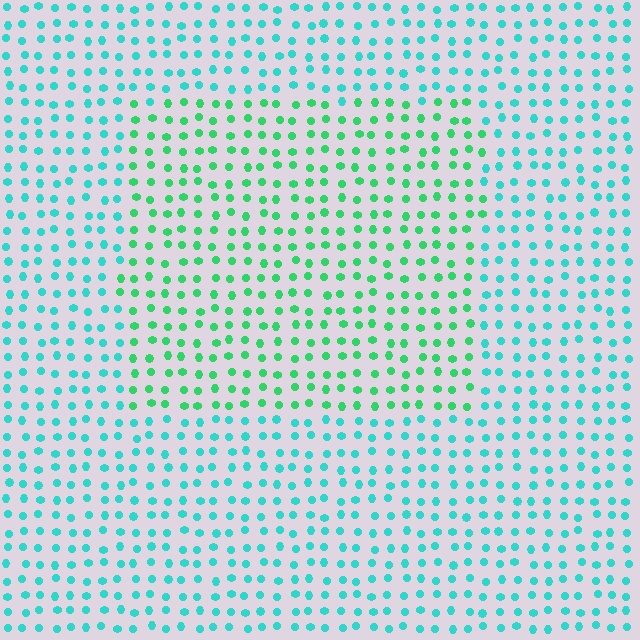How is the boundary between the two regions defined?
The boundary is defined purely by a slight shift in hue (about 36 degrees). Spacing, size, and orientation are identical on both sides.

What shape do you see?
I see a rectangle.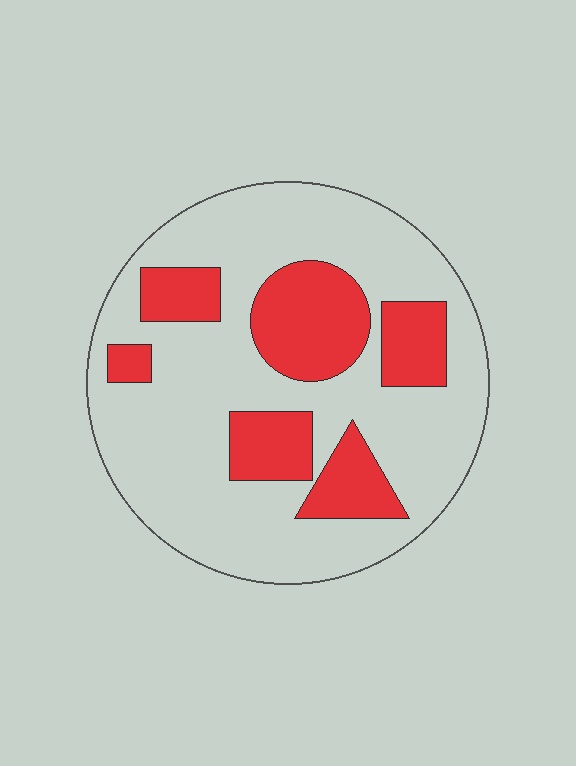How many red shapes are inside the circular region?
6.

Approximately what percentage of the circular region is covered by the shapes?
Approximately 25%.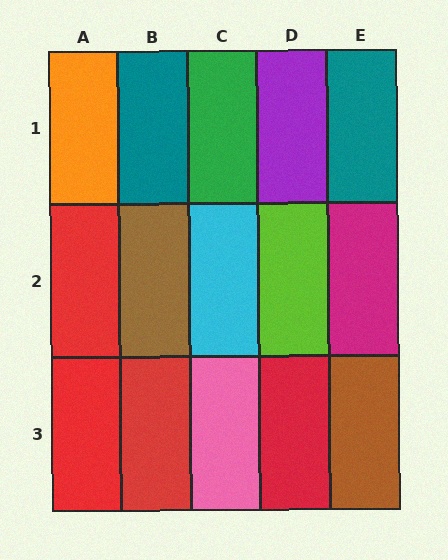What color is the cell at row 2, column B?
Brown.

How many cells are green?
1 cell is green.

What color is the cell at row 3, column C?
Pink.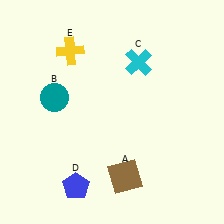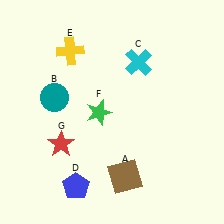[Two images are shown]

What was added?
A green star (F), a red star (G) were added in Image 2.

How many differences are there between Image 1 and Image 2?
There are 2 differences between the two images.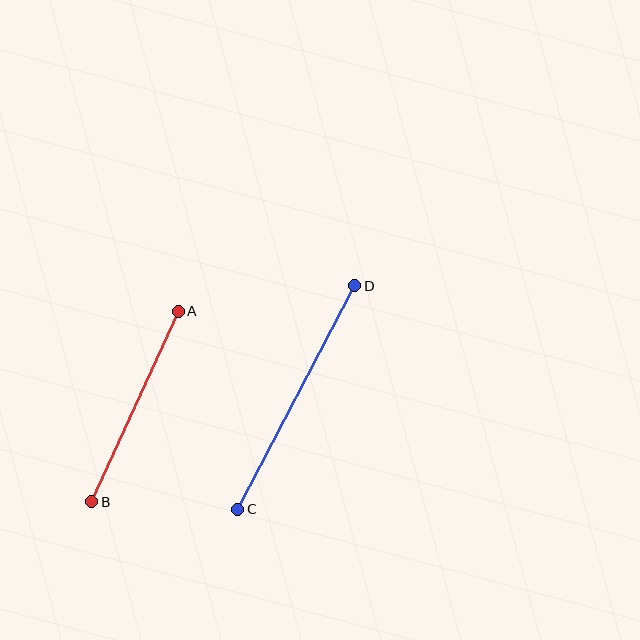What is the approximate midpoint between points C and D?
The midpoint is at approximately (296, 397) pixels.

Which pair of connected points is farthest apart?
Points C and D are farthest apart.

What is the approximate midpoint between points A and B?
The midpoint is at approximately (135, 407) pixels.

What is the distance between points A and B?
The distance is approximately 209 pixels.